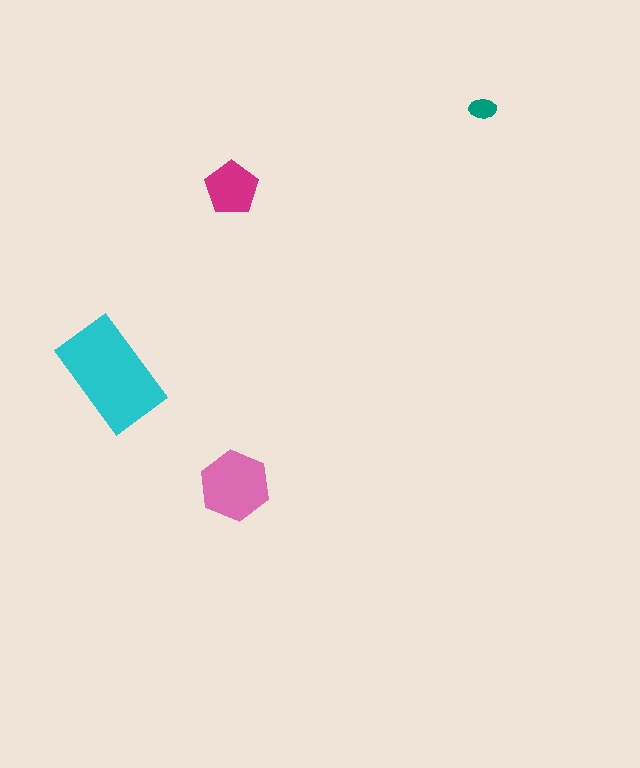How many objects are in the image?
There are 4 objects in the image.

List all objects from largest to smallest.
The cyan rectangle, the pink hexagon, the magenta pentagon, the teal ellipse.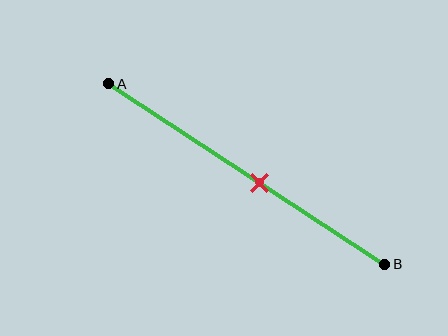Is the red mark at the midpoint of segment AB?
No, the mark is at about 55% from A, not at the 50% midpoint.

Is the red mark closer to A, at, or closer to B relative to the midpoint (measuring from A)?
The red mark is closer to point B than the midpoint of segment AB.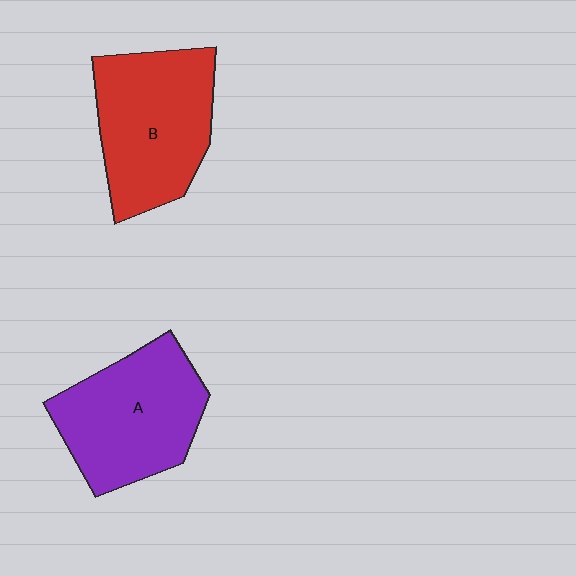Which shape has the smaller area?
Shape A (purple).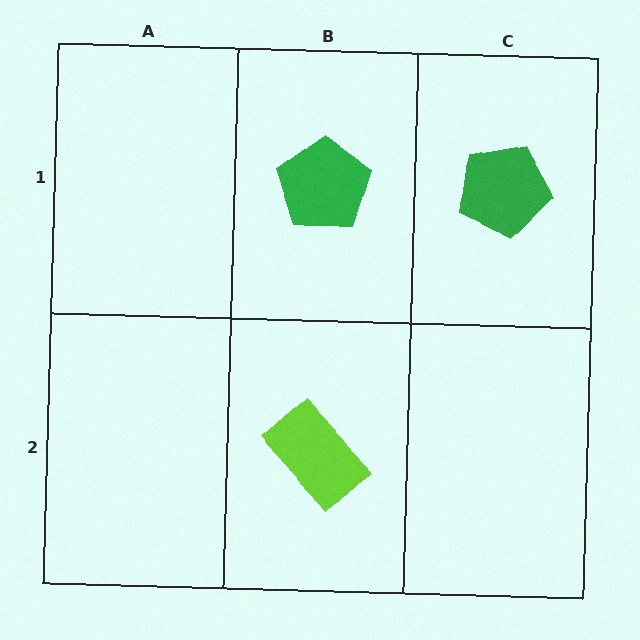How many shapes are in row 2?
1 shape.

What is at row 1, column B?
A green pentagon.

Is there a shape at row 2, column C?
No, that cell is empty.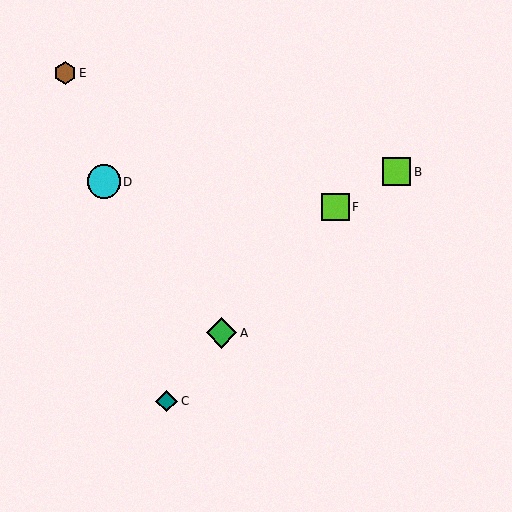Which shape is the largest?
The cyan circle (labeled D) is the largest.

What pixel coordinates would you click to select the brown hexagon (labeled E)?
Click at (65, 73) to select the brown hexagon E.